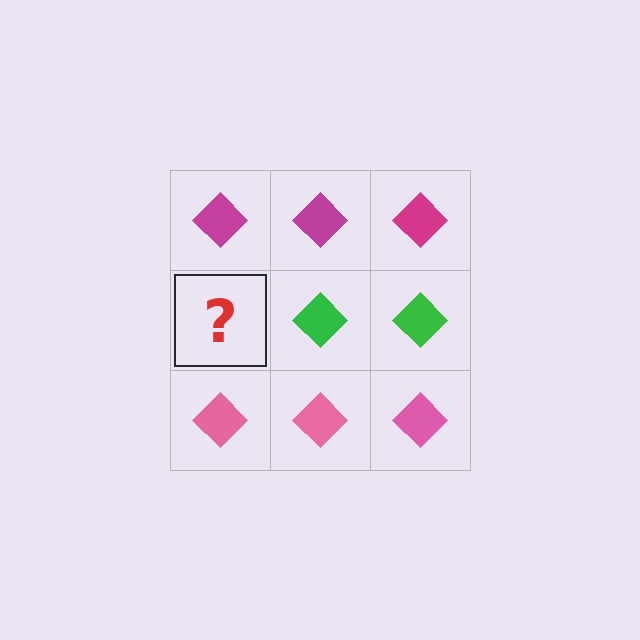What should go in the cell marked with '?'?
The missing cell should contain a green diamond.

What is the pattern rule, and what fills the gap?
The rule is that each row has a consistent color. The gap should be filled with a green diamond.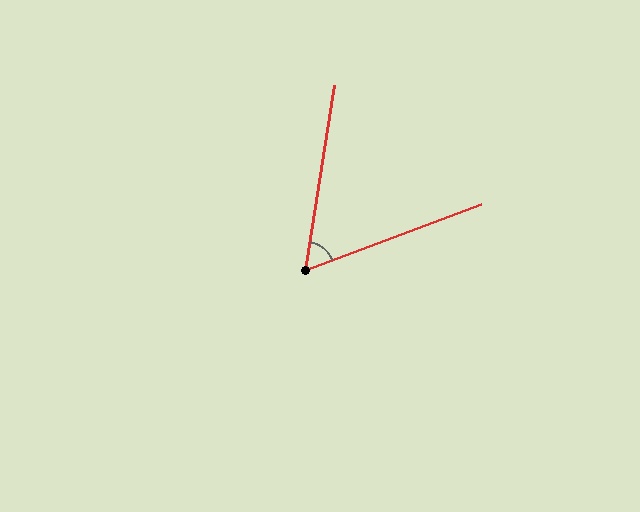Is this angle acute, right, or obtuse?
It is acute.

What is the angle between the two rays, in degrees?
Approximately 61 degrees.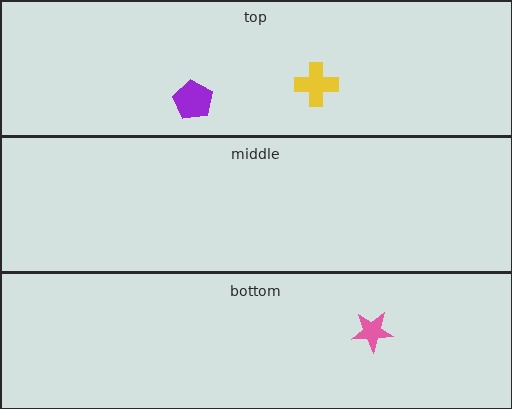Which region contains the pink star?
The bottom region.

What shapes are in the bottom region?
The pink star.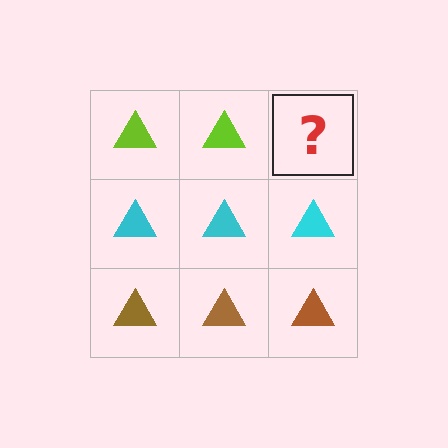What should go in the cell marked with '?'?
The missing cell should contain a lime triangle.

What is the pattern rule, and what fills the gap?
The rule is that each row has a consistent color. The gap should be filled with a lime triangle.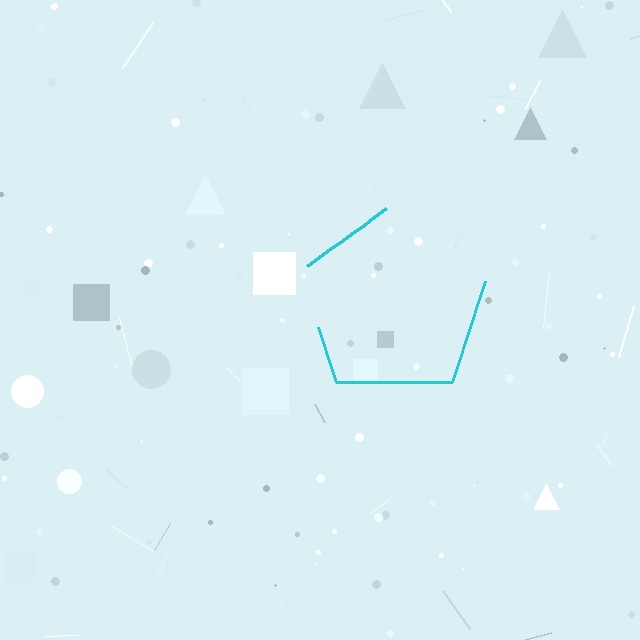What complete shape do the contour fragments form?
The contour fragments form a pentagon.